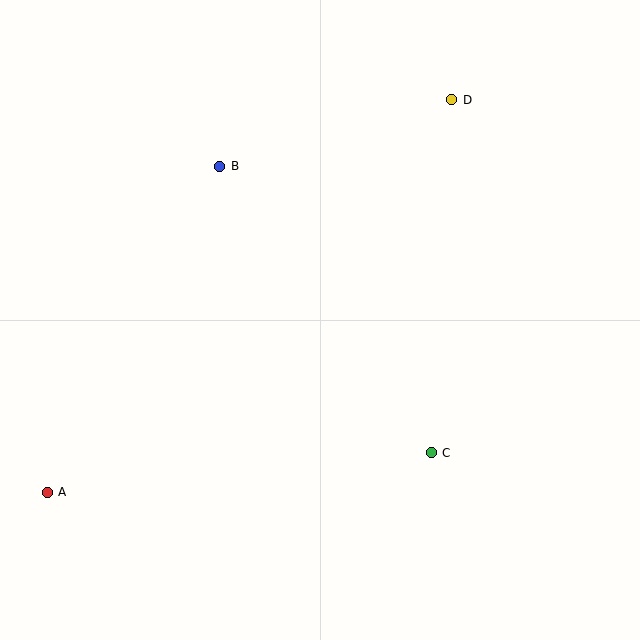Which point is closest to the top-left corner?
Point B is closest to the top-left corner.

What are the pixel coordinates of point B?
Point B is at (220, 166).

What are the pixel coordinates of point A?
Point A is at (47, 492).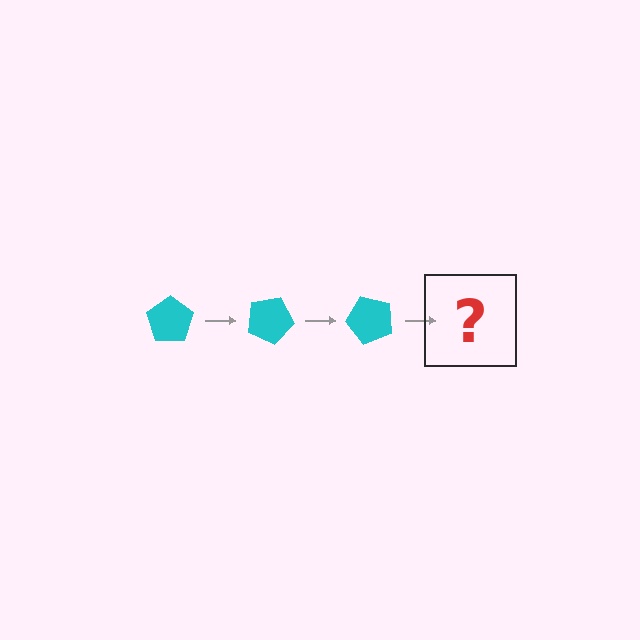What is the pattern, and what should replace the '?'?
The pattern is that the pentagon rotates 25 degrees each step. The '?' should be a cyan pentagon rotated 75 degrees.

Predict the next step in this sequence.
The next step is a cyan pentagon rotated 75 degrees.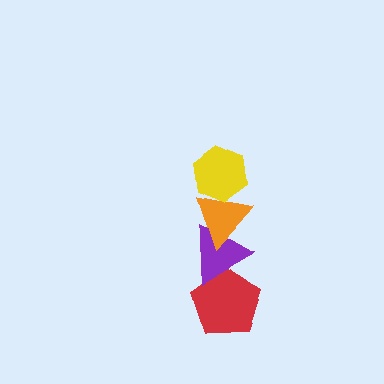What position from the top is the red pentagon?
The red pentagon is 4th from the top.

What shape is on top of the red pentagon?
The purple triangle is on top of the red pentagon.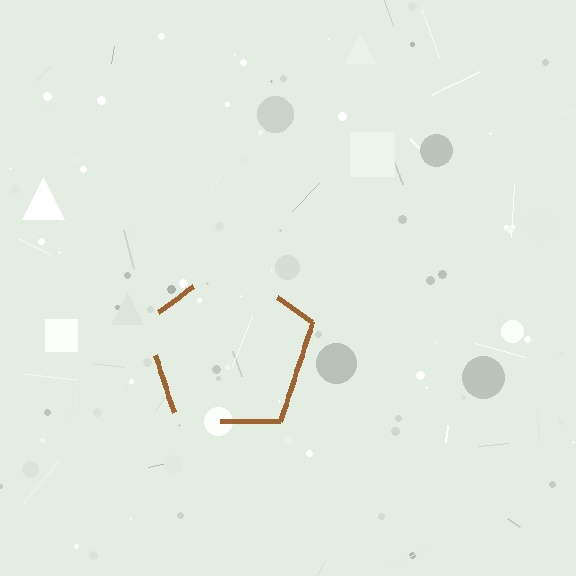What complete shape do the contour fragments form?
The contour fragments form a pentagon.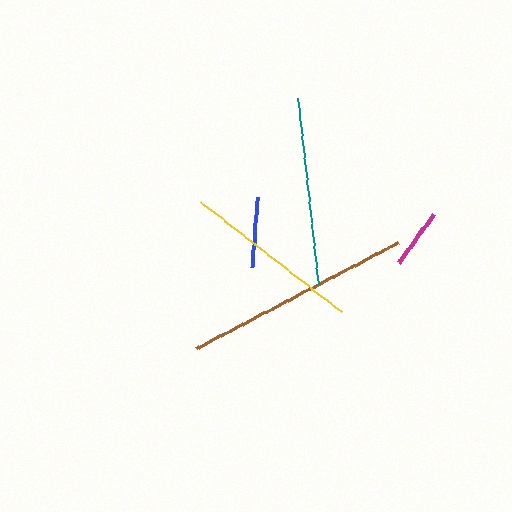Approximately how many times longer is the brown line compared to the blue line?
The brown line is approximately 3.3 times the length of the blue line.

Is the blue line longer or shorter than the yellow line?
The yellow line is longer than the blue line.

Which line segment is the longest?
The brown line is the longest at approximately 229 pixels.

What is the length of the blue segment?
The blue segment is approximately 69 pixels long.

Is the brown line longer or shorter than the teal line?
The brown line is longer than the teal line.